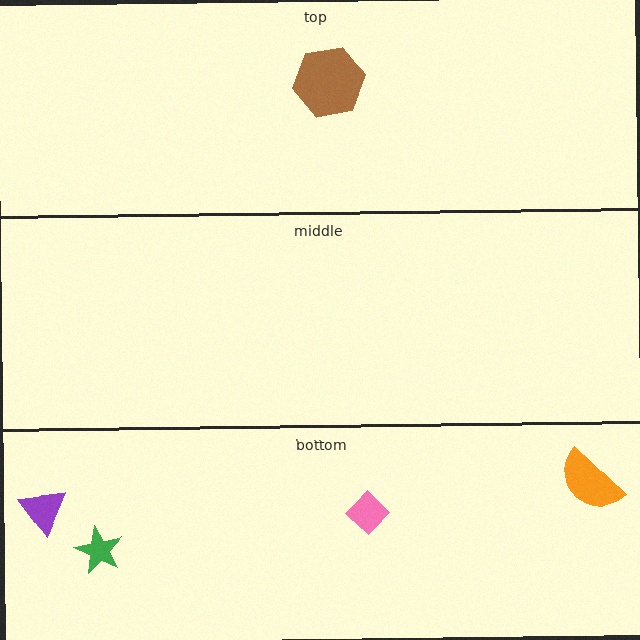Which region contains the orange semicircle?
The bottom region.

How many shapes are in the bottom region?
4.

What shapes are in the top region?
The brown hexagon.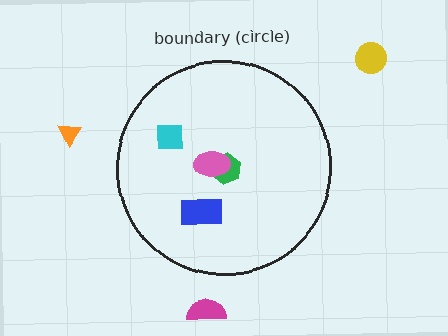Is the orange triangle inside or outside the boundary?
Outside.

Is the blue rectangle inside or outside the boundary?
Inside.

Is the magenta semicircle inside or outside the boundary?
Outside.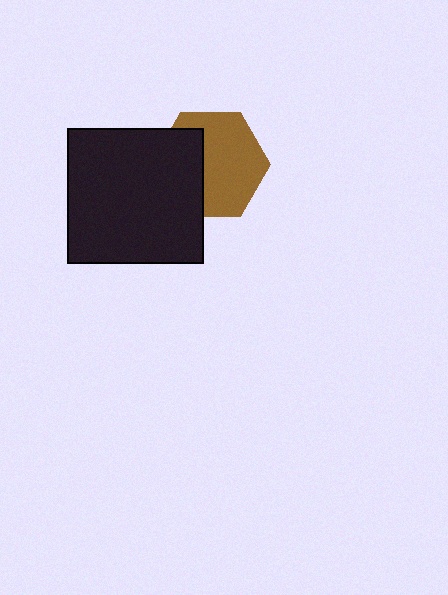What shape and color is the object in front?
The object in front is a black square.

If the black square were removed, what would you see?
You would see the complete brown hexagon.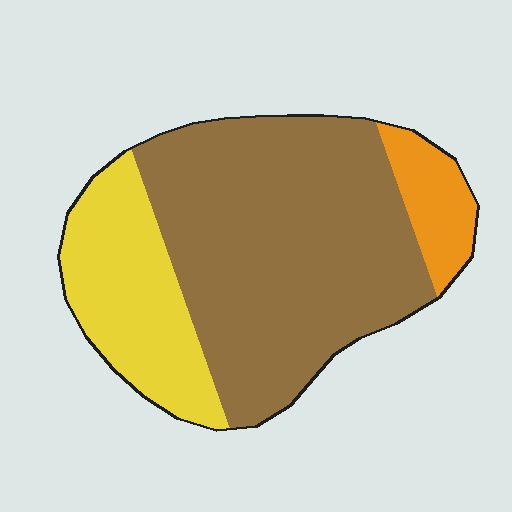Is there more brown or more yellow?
Brown.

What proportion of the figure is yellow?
Yellow covers roughly 25% of the figure.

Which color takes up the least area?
Orange, at roughly 10%.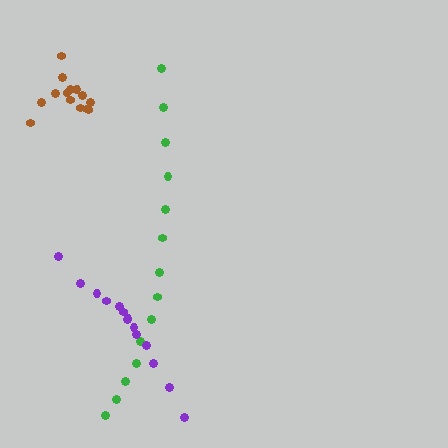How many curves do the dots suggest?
There are 3 distinct paths.